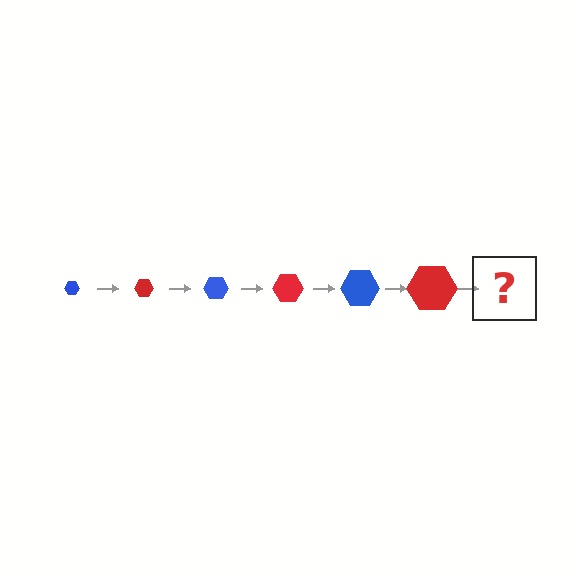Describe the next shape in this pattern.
It should be a blue hexagon, larger than the previous one.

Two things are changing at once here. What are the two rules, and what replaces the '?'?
The two rules are that the hexagon grows larger each step and the color cycles through blue and red. The '?' should be a blue hexagon, larger than the previous one.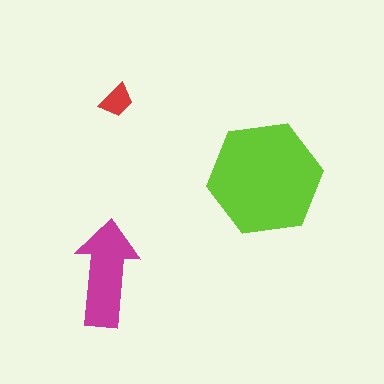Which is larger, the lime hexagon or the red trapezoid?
The lime hexagon.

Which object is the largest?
The lime hexagon.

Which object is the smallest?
The red trapezoid.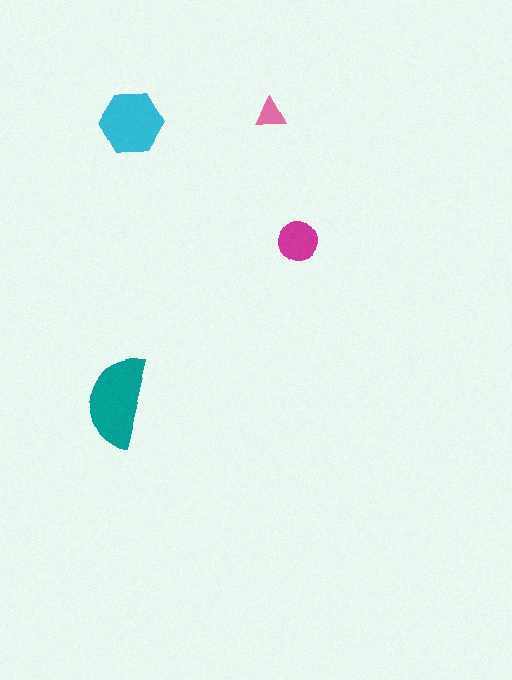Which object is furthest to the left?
The teal semicircle is leftmost.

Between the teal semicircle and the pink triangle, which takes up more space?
The teal semicircle.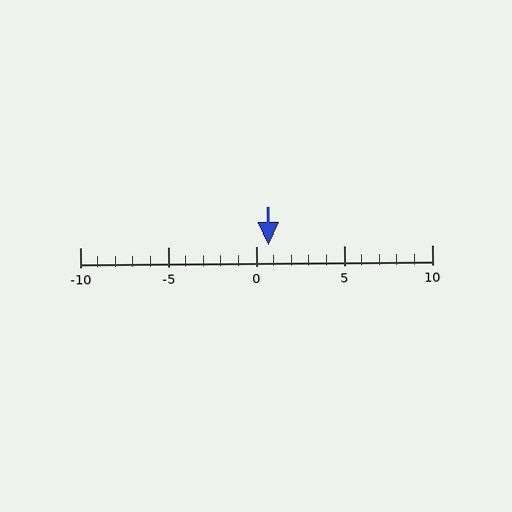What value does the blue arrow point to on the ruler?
The blue arrow points to approximately 1.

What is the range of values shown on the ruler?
The ruler shows values from -10 to 10.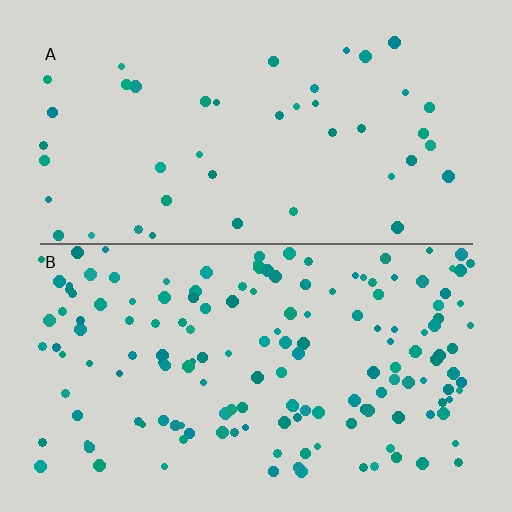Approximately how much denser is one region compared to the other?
Approximately 3.4× — region B over region A.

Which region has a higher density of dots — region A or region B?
B (the bottom).